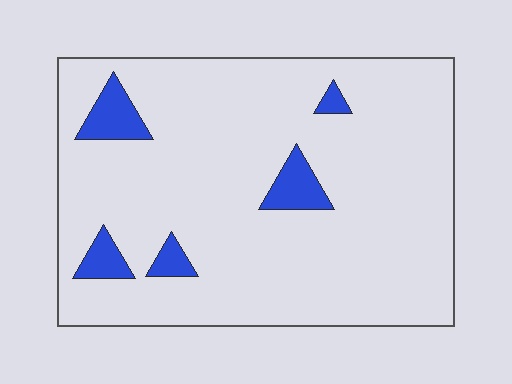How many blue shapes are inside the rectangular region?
5.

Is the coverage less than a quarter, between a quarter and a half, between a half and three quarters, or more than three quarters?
Less than a quarter.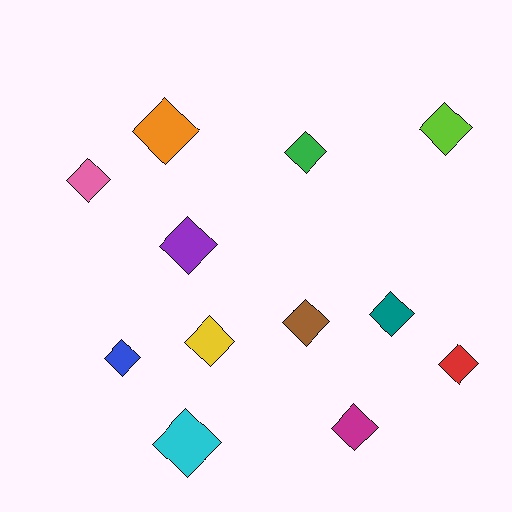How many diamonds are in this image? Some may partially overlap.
There are 12 diamonds.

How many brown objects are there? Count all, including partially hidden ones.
There is 1 brown object.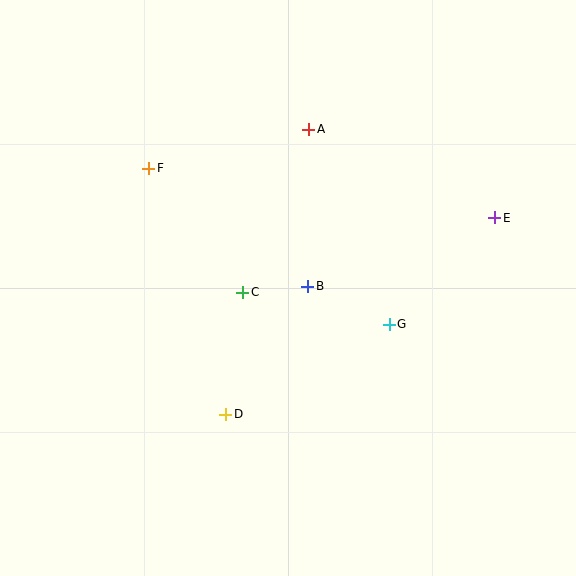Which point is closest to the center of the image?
Point B at (308, 286) is closest to the center.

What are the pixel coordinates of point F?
Point F is at (149, 168).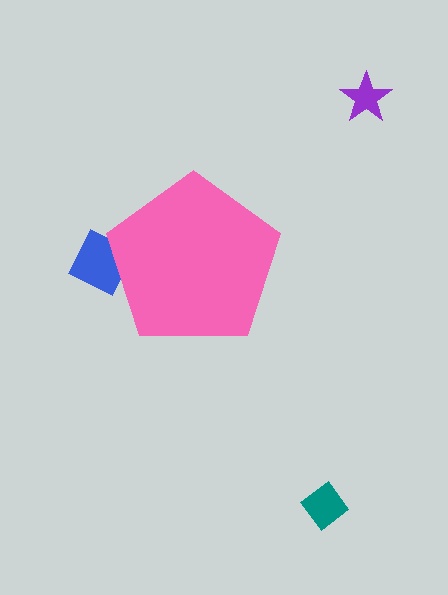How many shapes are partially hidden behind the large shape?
1 shape is partially hidden.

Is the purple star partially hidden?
No, the purple star is fully visible.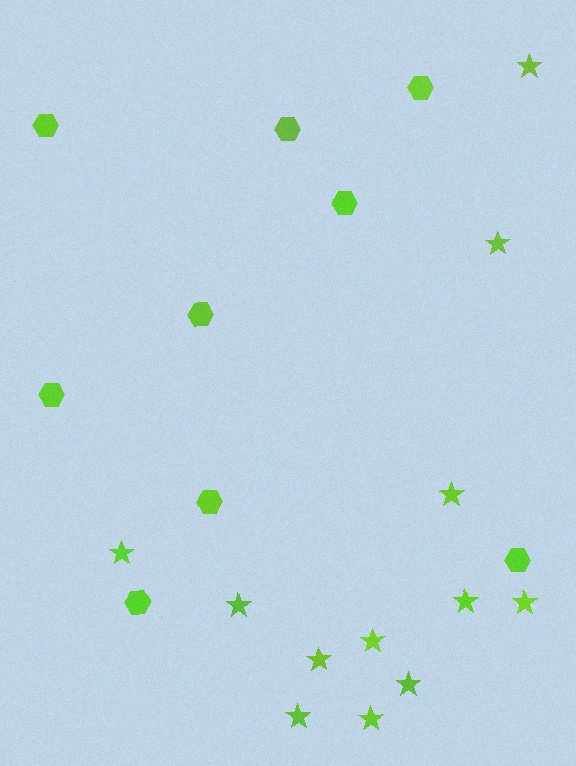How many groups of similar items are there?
There are 2 groups: one group of hexagons (9) and one group of stars (12).